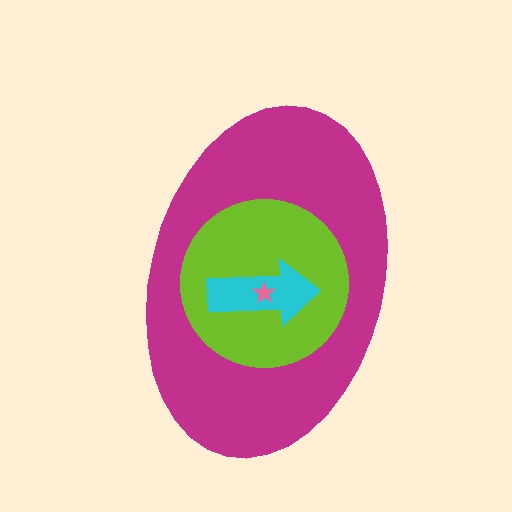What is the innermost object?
The pink star.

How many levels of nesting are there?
4.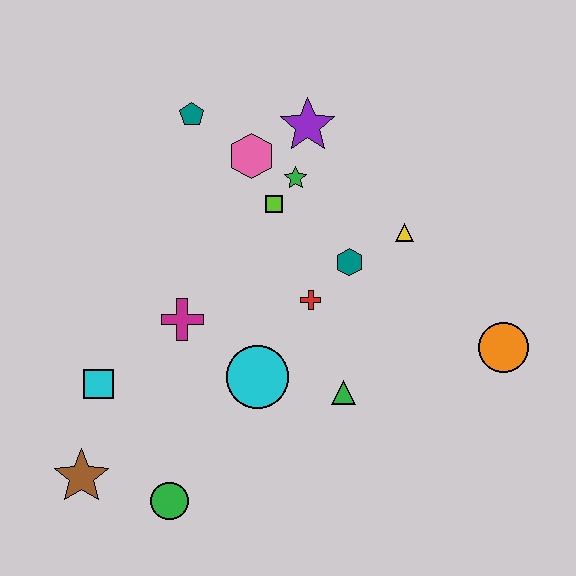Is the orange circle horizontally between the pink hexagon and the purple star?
No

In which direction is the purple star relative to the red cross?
The purple star is above the red cross.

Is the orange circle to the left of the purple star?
No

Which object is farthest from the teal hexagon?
The brown star is farthest from the teal hexagon.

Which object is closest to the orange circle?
The yellow triangle is closest to the orange circle.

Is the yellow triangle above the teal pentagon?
No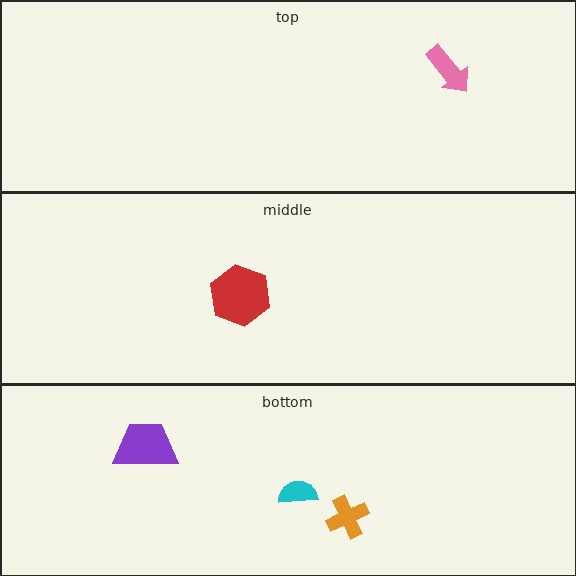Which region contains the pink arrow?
The top region.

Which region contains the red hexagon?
The middle region.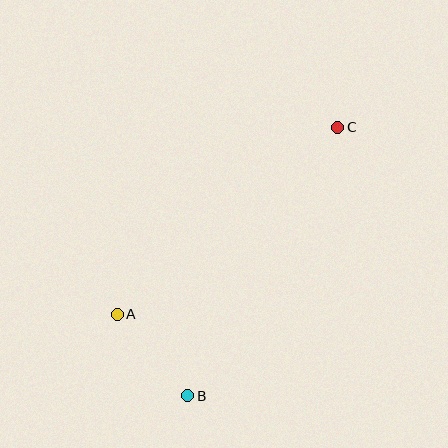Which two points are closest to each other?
Points A and B are closest to each other.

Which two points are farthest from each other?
Points B and C are farthest from each other.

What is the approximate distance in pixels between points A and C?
The distance between A and C is approximately 289 pixels.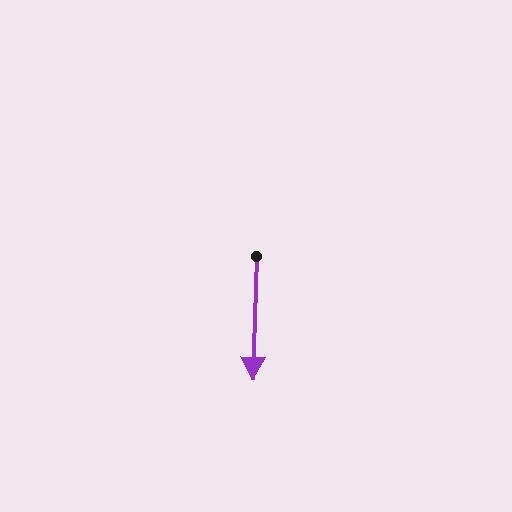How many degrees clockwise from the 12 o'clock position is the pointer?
Approximately 182 degrees.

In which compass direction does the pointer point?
South.